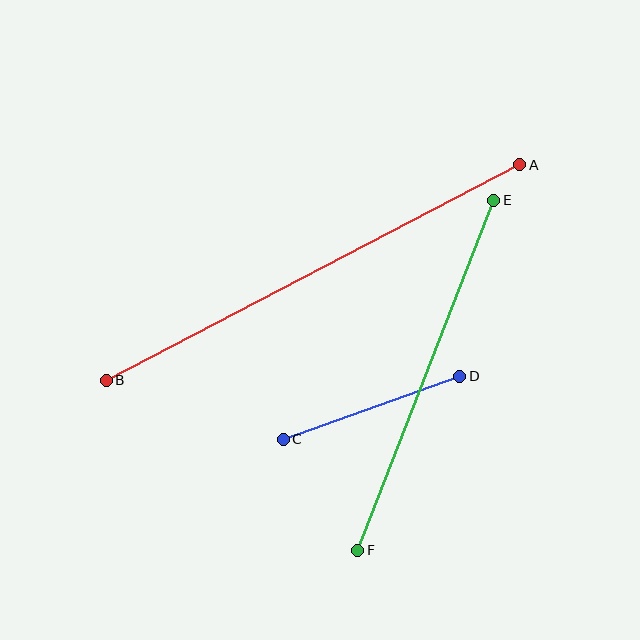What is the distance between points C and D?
The distance is approximately 187 pixels.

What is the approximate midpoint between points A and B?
The midpoint is at approximately (313, 273) pixels.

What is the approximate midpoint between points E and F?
The midpoint is at approximately (426, 375) pixels.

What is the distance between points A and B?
The distance is approximately 467 pixels.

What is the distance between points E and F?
The distance is approximately 376 pixels.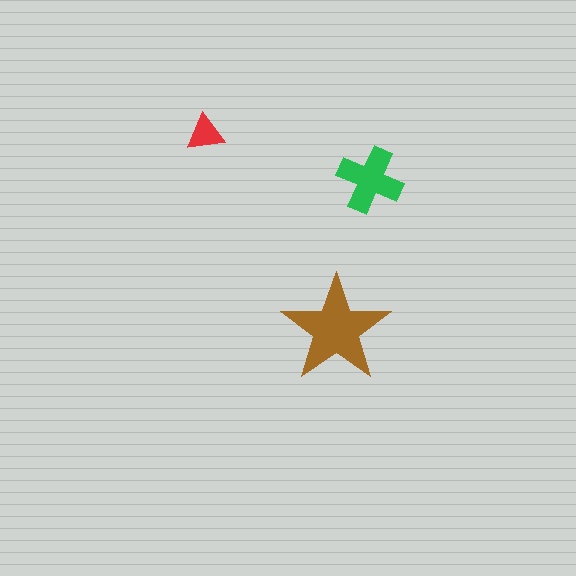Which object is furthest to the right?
The green cross is rightmost.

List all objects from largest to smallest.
The brown star, the green cross, the red triangle.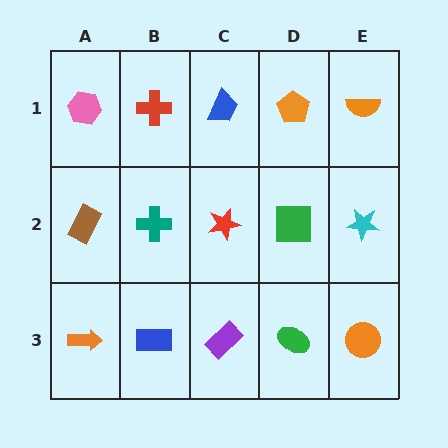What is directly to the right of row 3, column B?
A purple rectangle.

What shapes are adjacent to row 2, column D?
An orange pentagon (row 1, column D), a green ellipse (row 3, column D), a red star (row 2, column C), a cyan star (row 2, column E).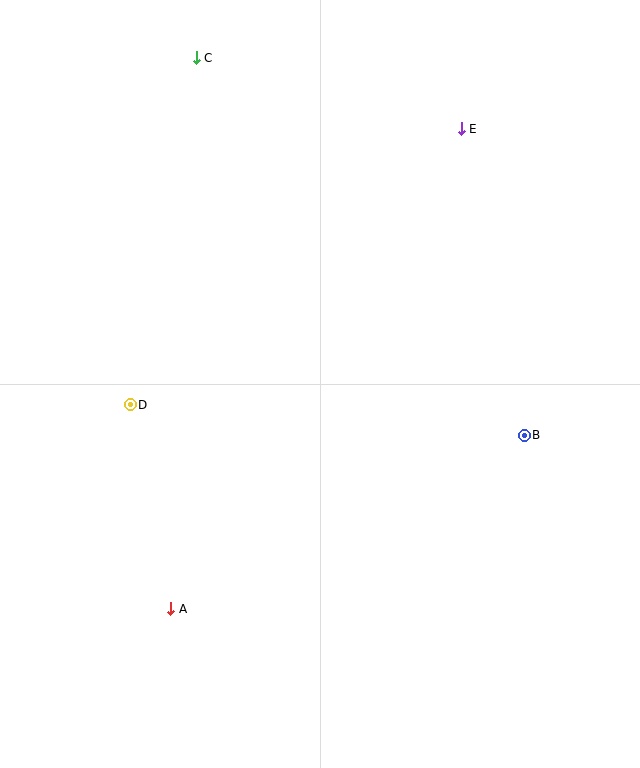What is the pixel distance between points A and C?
The distance between A and C is 551 pixels.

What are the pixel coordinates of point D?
Point D is at (130, 405).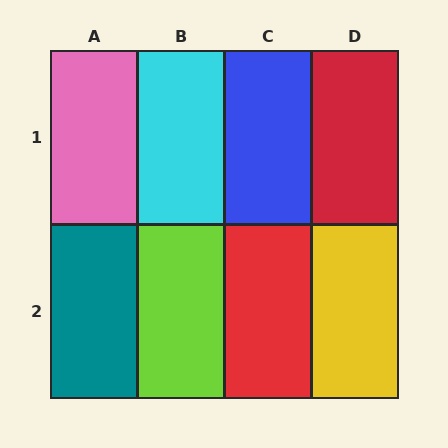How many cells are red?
2 cells are red.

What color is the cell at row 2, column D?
Yellow.